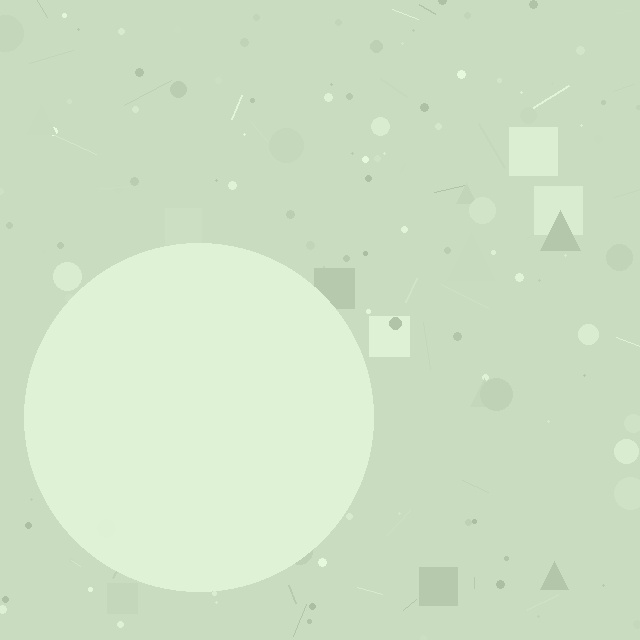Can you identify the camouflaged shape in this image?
The camouflaged shape is a circle.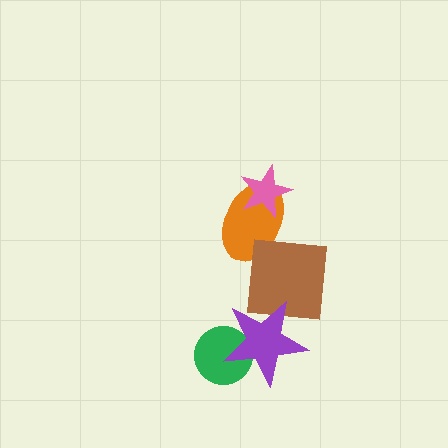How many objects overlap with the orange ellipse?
2 objects overlap with the orange ellipse.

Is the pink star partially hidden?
No, no other shape covers it.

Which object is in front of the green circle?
The purple star is in front of the green circle.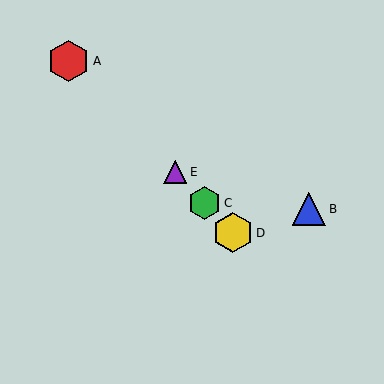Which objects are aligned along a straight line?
Objects A, C, D, E are aligned along a straight line.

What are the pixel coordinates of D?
Object D is at (233, 233).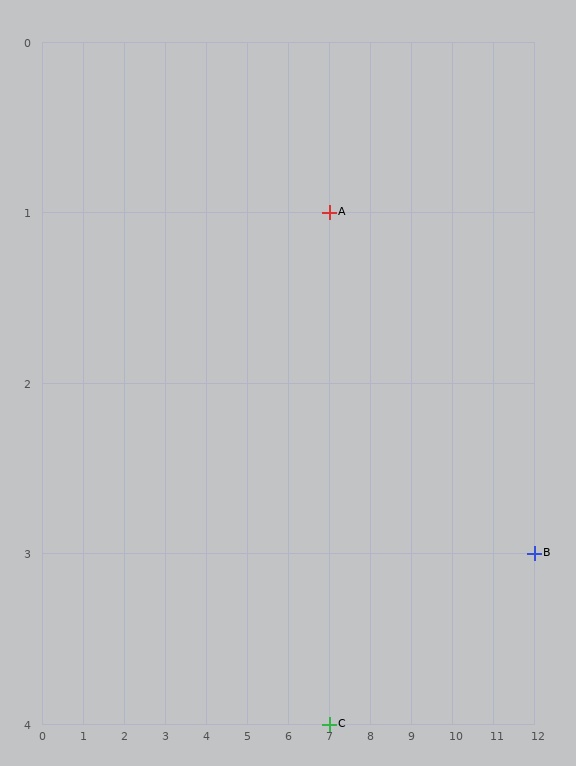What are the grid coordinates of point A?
Point A is at grid coordinates (7, 1).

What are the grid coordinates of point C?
Point C is at grid coordinates (7, 4).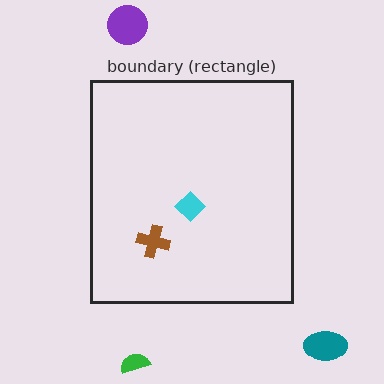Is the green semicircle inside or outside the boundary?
Outside.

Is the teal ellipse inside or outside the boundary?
Outside.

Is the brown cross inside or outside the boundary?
Inside.